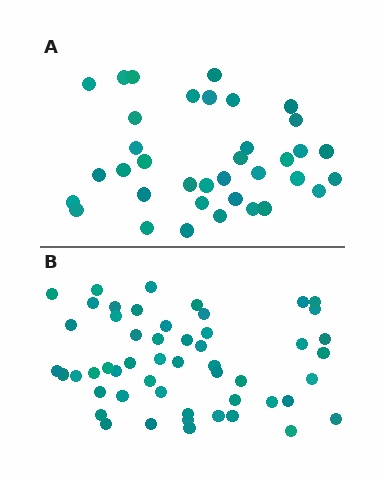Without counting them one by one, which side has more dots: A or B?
Region B (the bottom region) has more dots.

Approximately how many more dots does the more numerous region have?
Region B has approximately 15 more dots than region A.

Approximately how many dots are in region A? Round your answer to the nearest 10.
About 40 dots. (The exact count is 36, which rounds to 40.)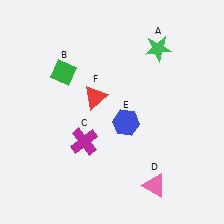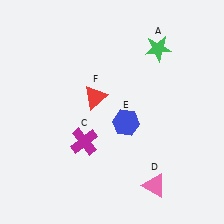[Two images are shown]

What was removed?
The green diamond (B) was removed in Image 2.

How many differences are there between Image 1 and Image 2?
There is 1 difference between the two images.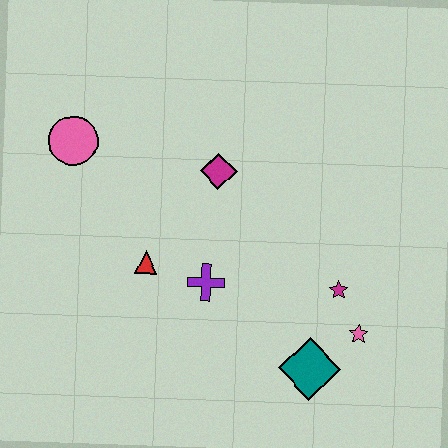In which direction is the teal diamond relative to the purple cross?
The teal diamond is to the right of the purple cross.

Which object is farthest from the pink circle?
The pink star is farthest from the pink circle.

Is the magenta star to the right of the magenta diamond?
Yes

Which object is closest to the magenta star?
The pink star is closest to the magenta star.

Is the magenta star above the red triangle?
No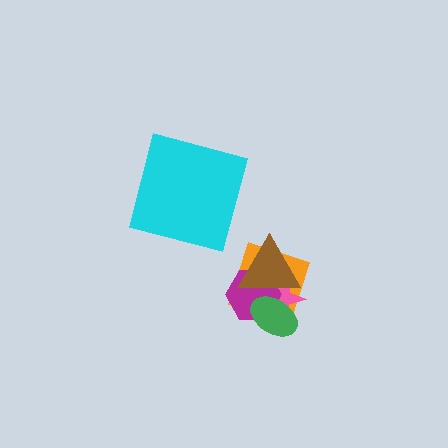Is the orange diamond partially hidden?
Yes, it is partially covered by another shape.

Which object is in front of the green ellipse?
The brown triangle is in front of the green ellipse.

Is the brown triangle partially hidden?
No, no other shape covers it.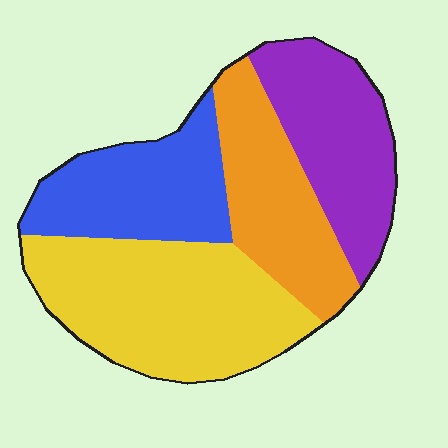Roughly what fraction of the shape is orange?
Orange takes up between a sixth and a third of the shape.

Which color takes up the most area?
Yellow, at roughly 35%.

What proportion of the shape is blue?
Blue takes up between a sixth and a third of the shape.